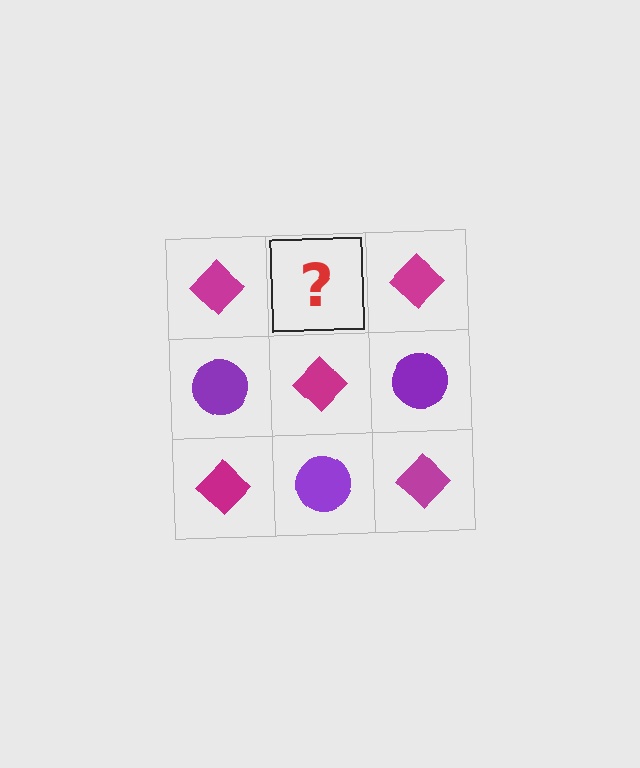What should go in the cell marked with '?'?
The missing cell should contain a purple circle.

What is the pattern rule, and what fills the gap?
The rule is that it alternates magenta diamond and purple circle in a checkerboard pattern. The gap should be filled with a purple circle.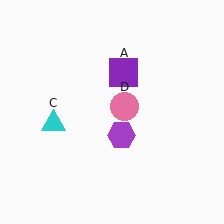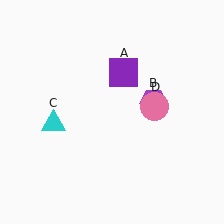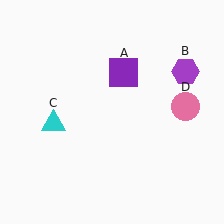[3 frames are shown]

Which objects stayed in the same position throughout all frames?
Purple square (object A) and cyan triangle (object C) remained stationary.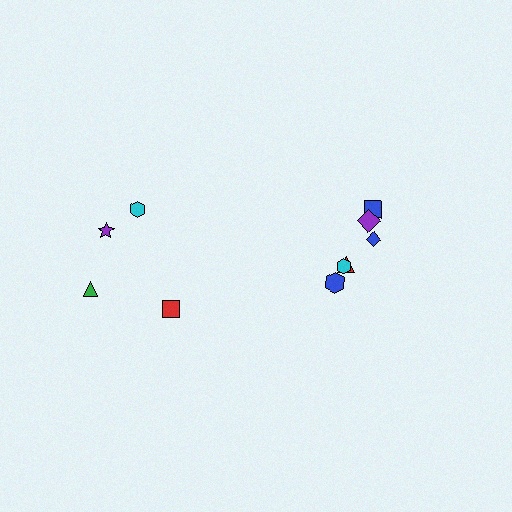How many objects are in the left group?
There are 4 objects.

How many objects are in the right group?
There are 6 objects.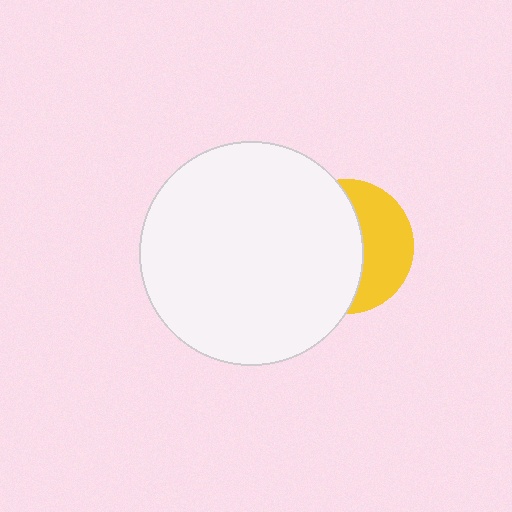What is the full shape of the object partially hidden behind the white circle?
The partially hidden object is a yellow circle.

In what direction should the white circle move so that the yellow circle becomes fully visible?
The white circle should move left. That is the shortest direction to clear the overlap and leave the yellow circle fully visible.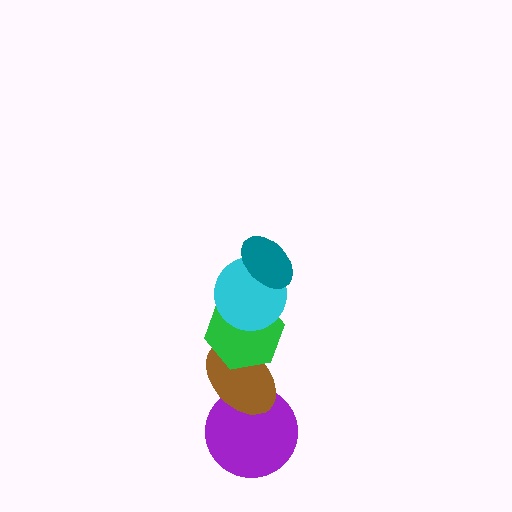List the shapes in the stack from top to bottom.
From top to bottom: the teal ellipse, the cyan circle, the green hexagon, the brown ellipse, the purple circle.